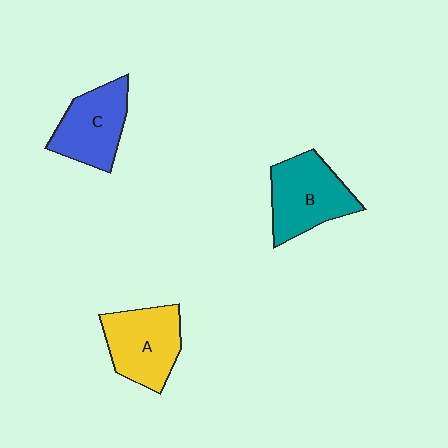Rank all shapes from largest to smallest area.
From largest to smallest: B (teal), A (yellow), C (blue).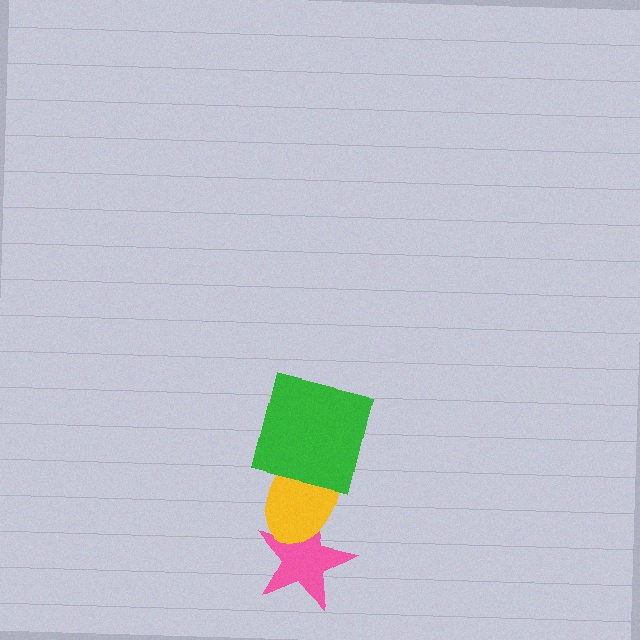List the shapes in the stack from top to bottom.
From top to bottom: the green square, the yellow ellipse, the pink star.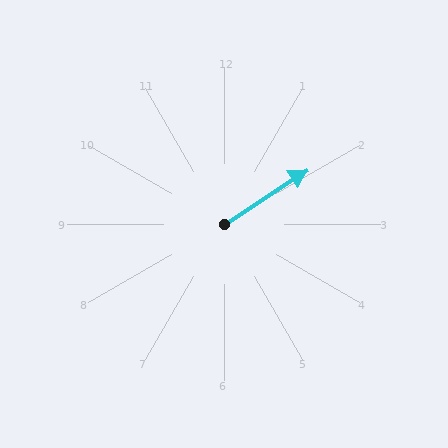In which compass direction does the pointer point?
Northeast.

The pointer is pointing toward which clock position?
Roughly 2 o'clock.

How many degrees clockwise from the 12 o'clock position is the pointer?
Approximately 57 degrees.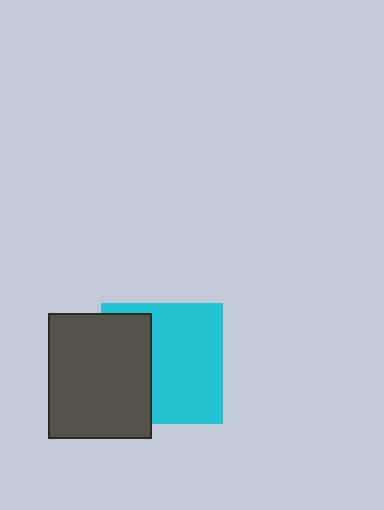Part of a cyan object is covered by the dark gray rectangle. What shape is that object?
It is a square.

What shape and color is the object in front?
The object in front is a dark gray rectangle.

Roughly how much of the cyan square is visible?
About half of it is visible (roughly 62%).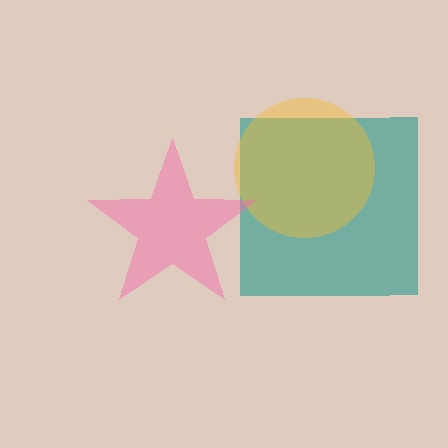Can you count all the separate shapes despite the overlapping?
Yes, there are 3 separate shapes.